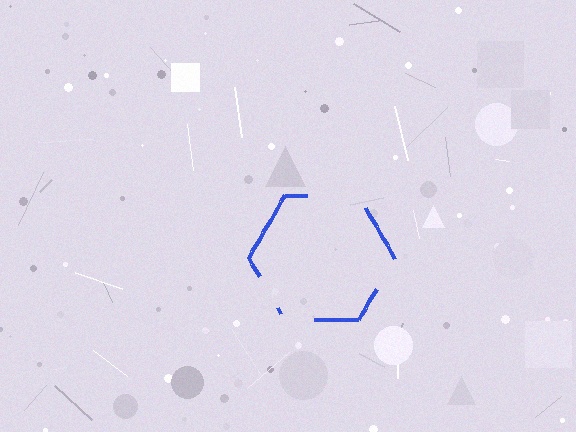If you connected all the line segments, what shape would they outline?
They would outline a hexagon.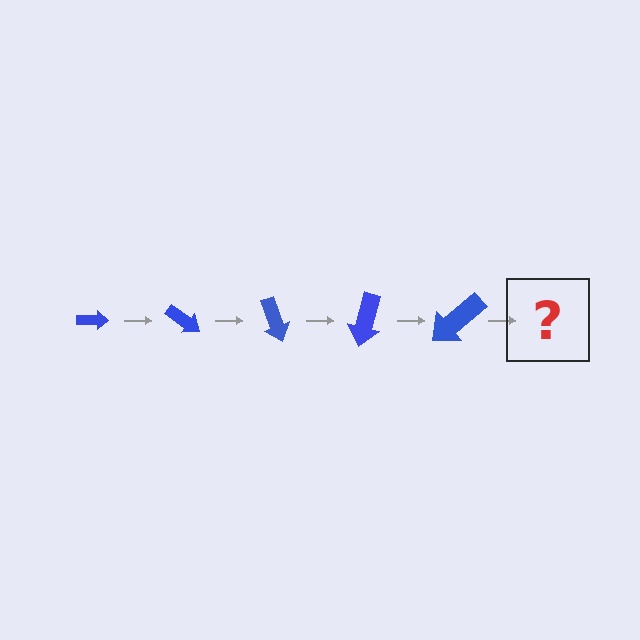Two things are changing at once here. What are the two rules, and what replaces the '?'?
The two rules are that the arrow grows larger each step and it rotates 35 degrees each step. The '?' should be an arrow, larger than the previous one and rotated 175 degrees from the start.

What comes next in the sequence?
The next element should be an arrow, larger than the previous one and rotated 175 degrees from the start.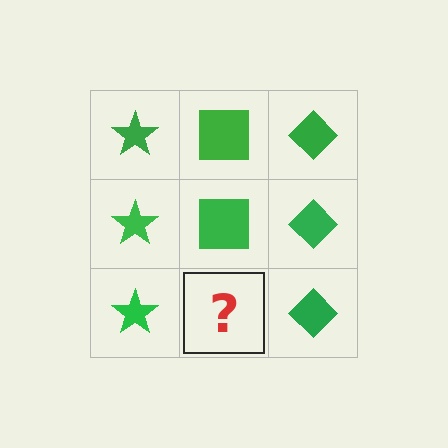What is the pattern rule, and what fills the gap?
The rule is that each column has a consistent shape. The gap should be filled with a green square.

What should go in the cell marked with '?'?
The missing cell should contain a green square.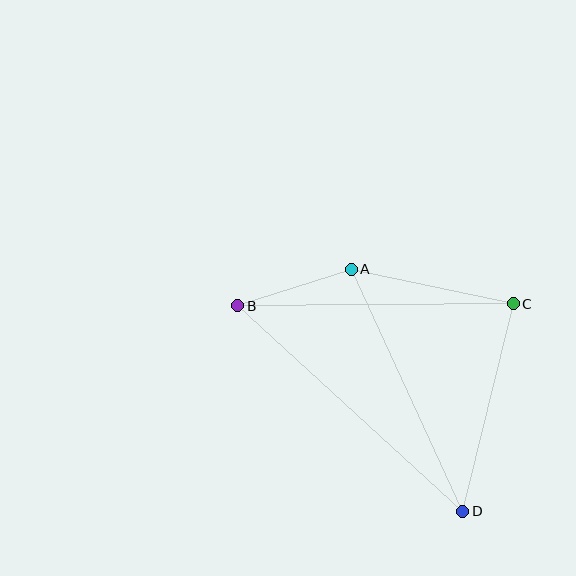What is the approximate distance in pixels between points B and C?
The distance between B and C is approximately 275 pixels.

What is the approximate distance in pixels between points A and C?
The distance between A and C is approximately 166 pixels.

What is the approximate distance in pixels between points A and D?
The distance between A and D is approximately 267 pixels.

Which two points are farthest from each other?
Points B and D are farthest from each other.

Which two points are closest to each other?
Points A and B are closest to each other.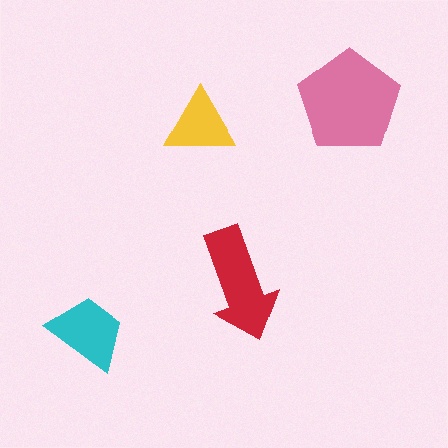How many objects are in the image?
There are 4 objects in the image.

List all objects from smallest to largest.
The yellow triangle, the cyan trapezoid, the red arrow, the pink pentagon.